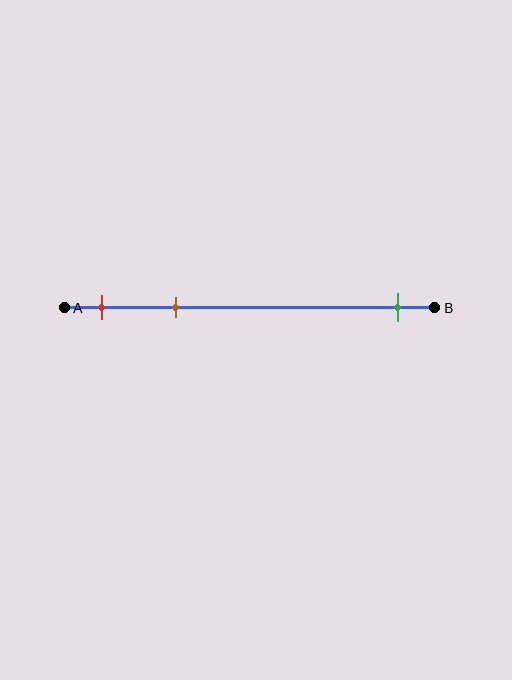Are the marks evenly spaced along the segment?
No, the marks are not evenly spaced.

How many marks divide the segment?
There are 3 marks dividing the segment.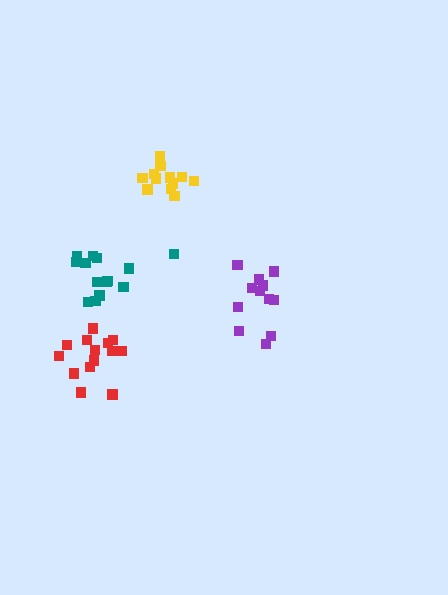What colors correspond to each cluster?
The clusters are colored: yellow, purple, teal, red.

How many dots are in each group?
Group 1: 12 dots, Group 2: 12 dots, Group 3: 14 dots, Group 4: 14 dots (52 total).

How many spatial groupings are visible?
There are 4 spatial groupings.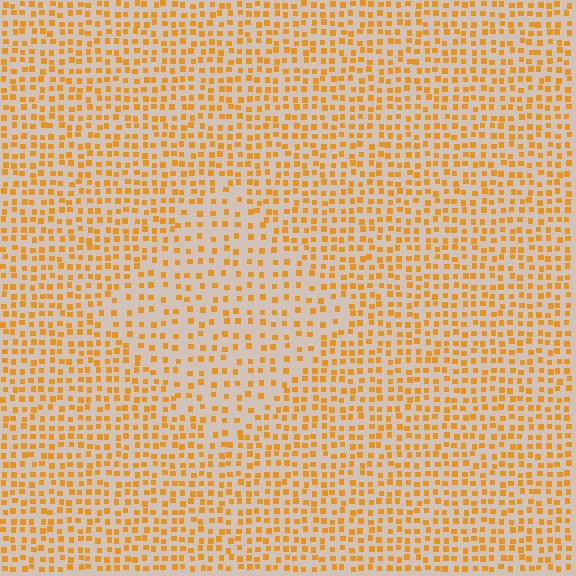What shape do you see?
I see a diamond.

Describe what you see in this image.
The image contains small orange elements arranged at two different densities. A diamond-shaped region is visible where the elements are less densely packed than the surrounding area.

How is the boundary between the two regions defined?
The boundary is defined by a change in element density (approximately 1.7x ratio). All elements are the same color, size, and shape.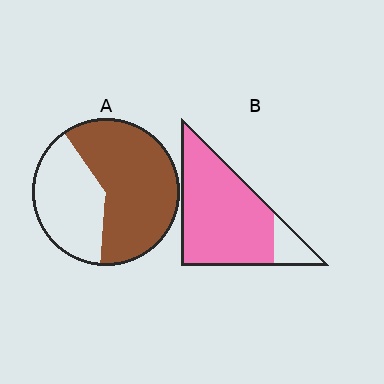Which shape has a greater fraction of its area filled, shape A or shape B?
Shape B.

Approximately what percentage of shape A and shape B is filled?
A is approximately 60% and B is approximately 85%.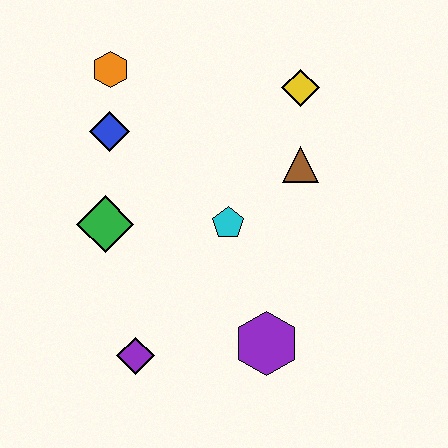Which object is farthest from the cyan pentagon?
The orange hexagon is farthest from the cyan pentagon.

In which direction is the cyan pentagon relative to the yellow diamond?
The cyan pentagon is below the yellow diamond.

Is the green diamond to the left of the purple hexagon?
Yes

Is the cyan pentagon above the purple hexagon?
Yes